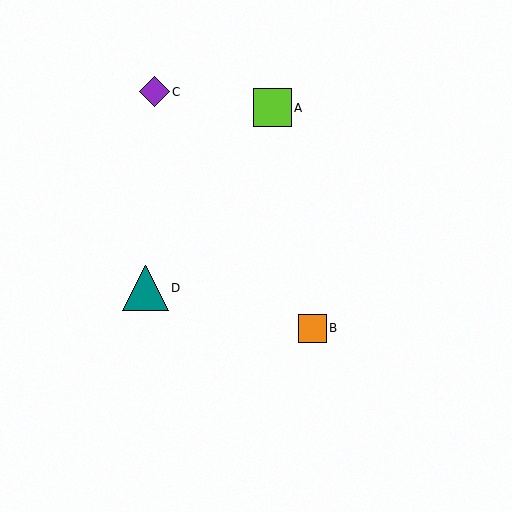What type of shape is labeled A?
Shape A is a lime square.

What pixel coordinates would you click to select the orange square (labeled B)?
Click at (312, 328) to select the orange square B.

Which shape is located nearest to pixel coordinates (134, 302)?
The teal triangle (labeled D) at (146, 288) is nearest to that location.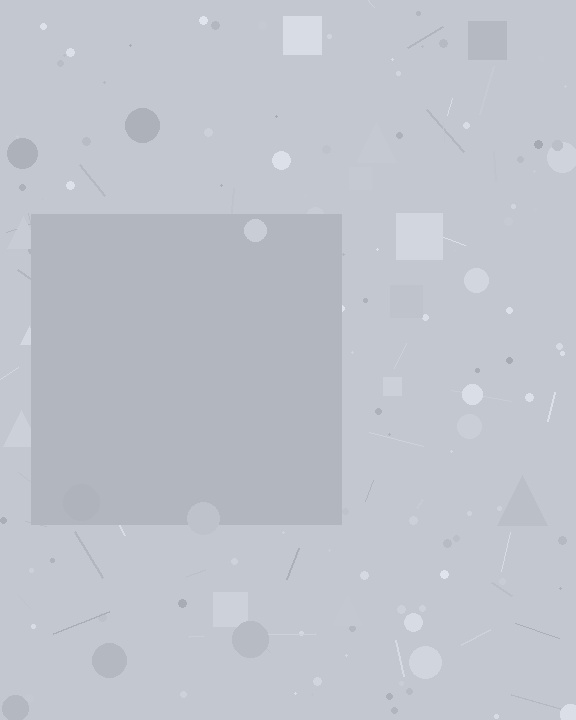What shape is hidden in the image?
A square is hidden in the image.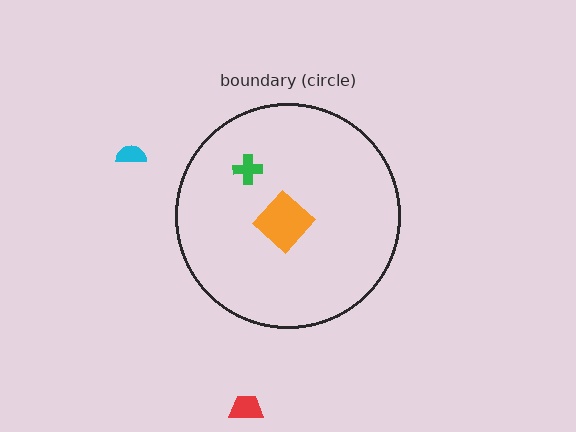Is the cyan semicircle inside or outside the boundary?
Outside.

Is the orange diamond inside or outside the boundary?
Inside.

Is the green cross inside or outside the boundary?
Inside.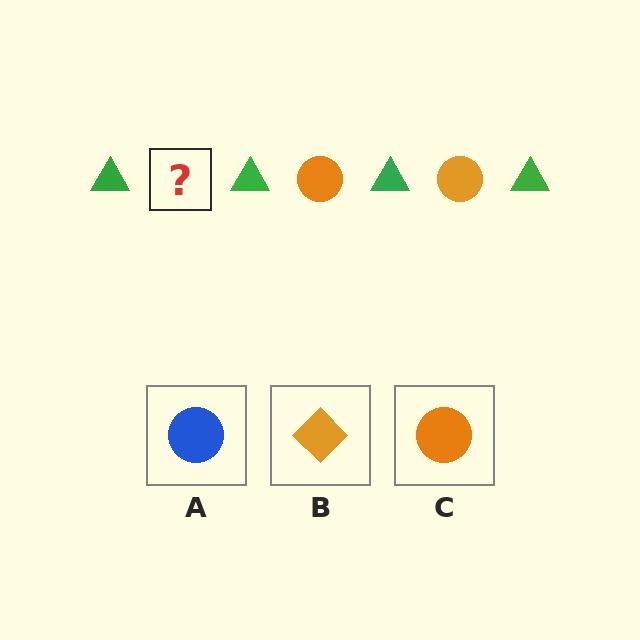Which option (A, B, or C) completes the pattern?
C.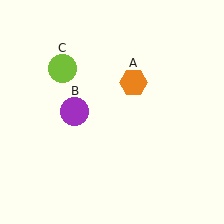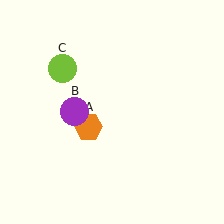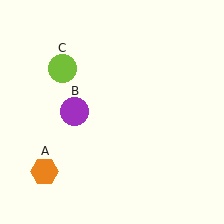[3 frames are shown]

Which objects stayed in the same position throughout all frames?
Purple circle (object B) and lime circle (object C) remained stationary.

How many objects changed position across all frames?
1 object changed position: orange hexagon (object A).